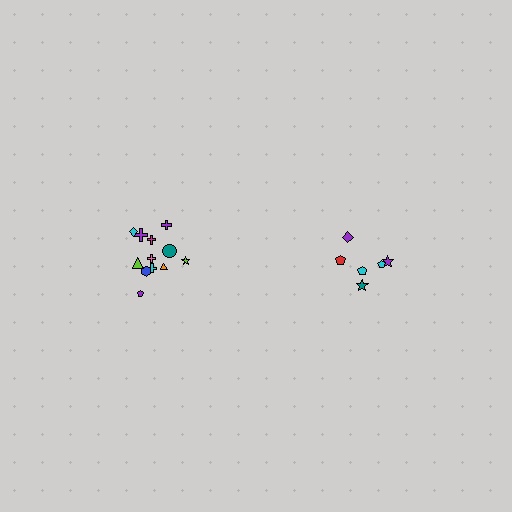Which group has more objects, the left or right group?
The left group.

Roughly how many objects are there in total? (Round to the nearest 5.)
Roughly 20 objects in total.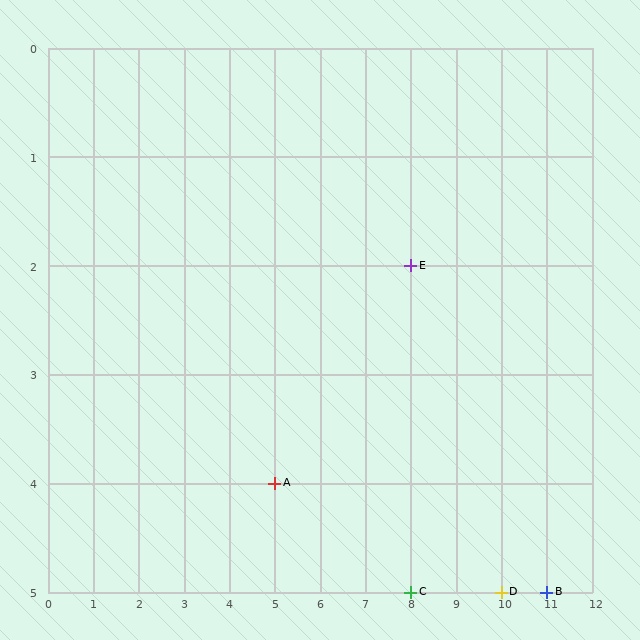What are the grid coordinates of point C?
Point C is at grid coordinates (8, 5).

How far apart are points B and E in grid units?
Points B and E are 3 columns and 3 rows apart (about 4.2 grid units diagonally).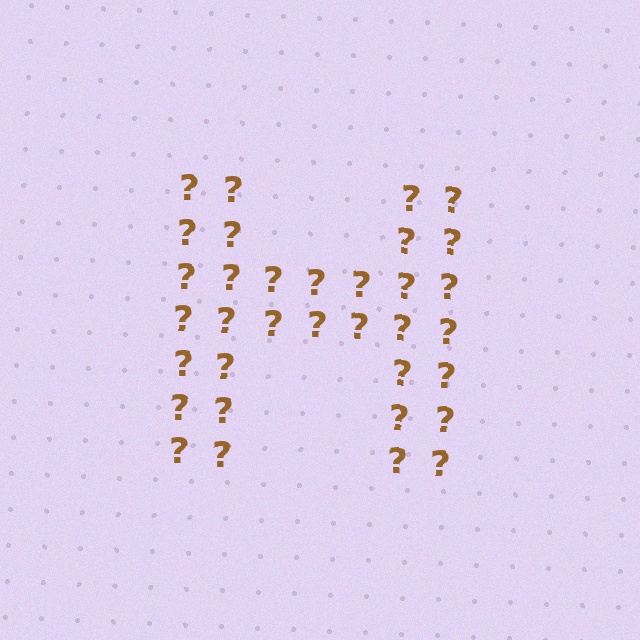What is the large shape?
The large shape is the letter H.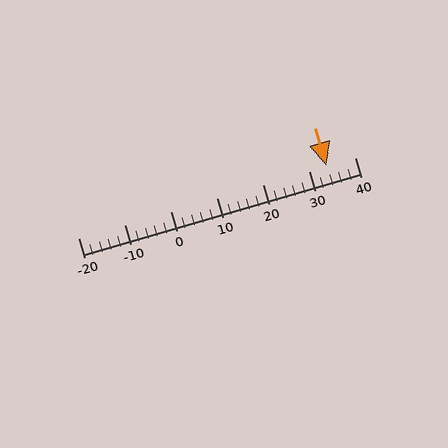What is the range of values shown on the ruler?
The ruler shows values from -20 to 40.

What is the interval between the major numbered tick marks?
The major tick marks are spaced 10 units apart.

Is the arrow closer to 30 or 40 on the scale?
The arrow is closer to 30.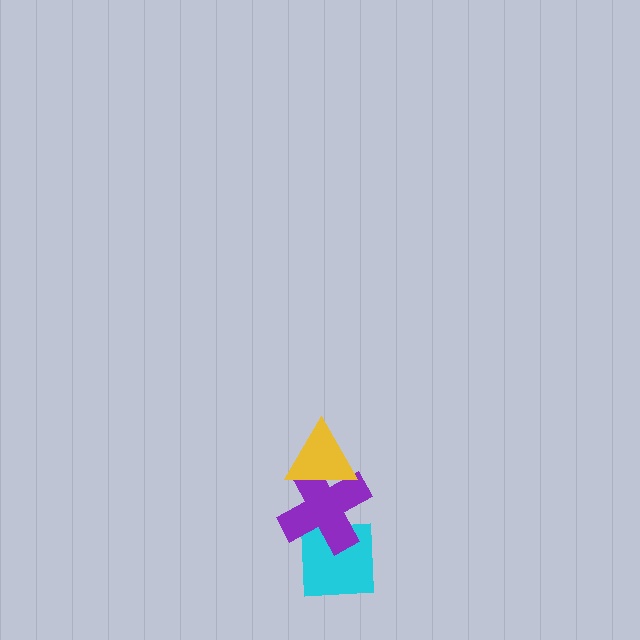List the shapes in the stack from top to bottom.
From top to bottom: the yellow triangle, the purple cross, the cyan square.